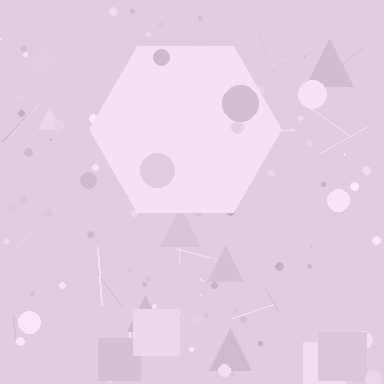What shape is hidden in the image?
A hexagon is hidden in the image.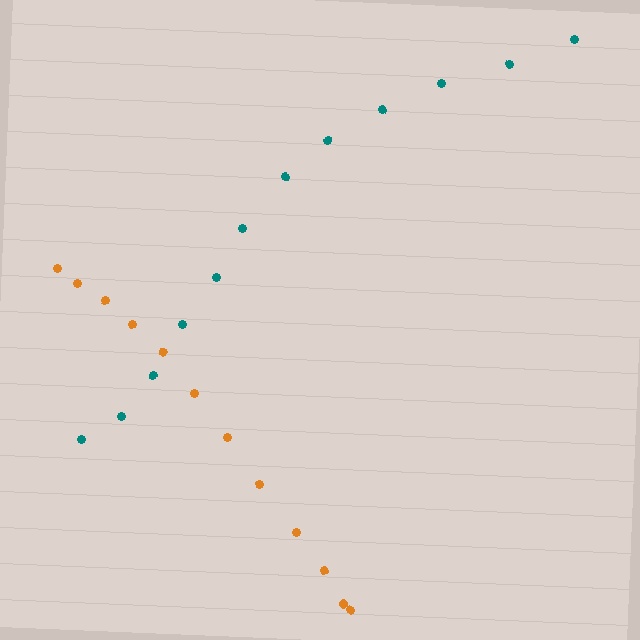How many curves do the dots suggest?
There are 2 distinct paths.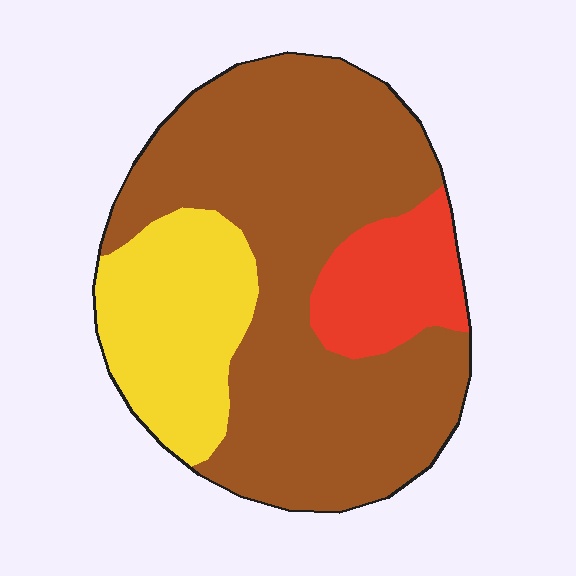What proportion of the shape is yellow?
Yellow takes up about one fifth (1/5) of the shape.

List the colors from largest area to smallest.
From largest to smallest: brown, yellow, red.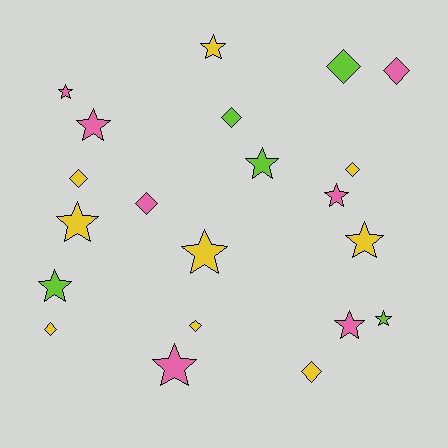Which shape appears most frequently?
Star, with 12 objects.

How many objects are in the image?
There are 21 objects.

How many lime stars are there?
There are 3 lime stars.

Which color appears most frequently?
Yellow, with 9 objects.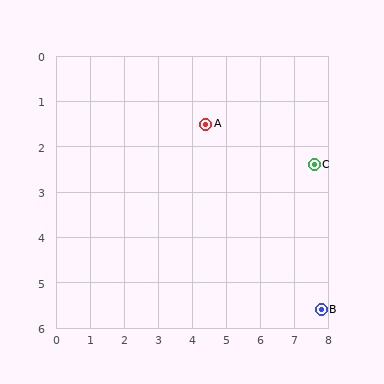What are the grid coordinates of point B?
Point B is at approximately (7.8, 5.6).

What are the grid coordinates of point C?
Point C is at approximately (7.6, 2.4).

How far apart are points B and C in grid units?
Points B and C are about 3.2 grid units apart.